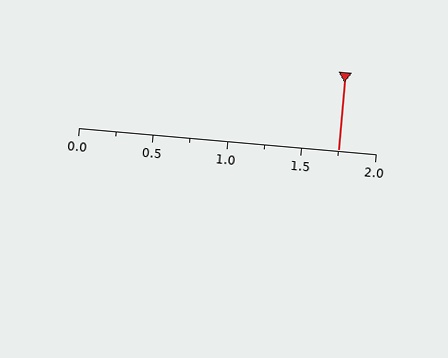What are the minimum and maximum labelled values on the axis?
The axis runs from 0.0 to 2.0.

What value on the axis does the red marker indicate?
The marker indicates approximately 1.75.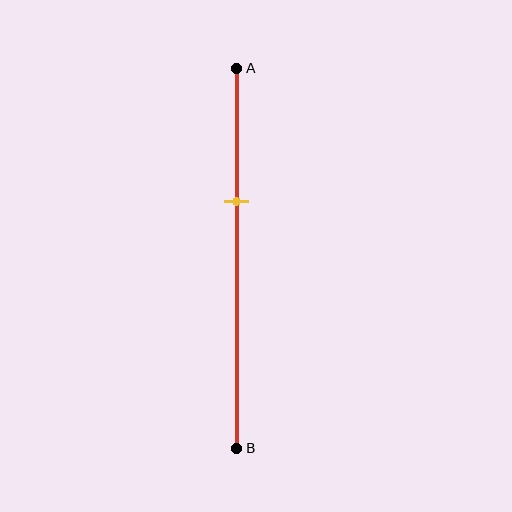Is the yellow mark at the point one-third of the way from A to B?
Yes, the mark is approximately at the one-third point.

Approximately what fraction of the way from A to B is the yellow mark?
The yellow mark is approximately 35% of the way from A to B.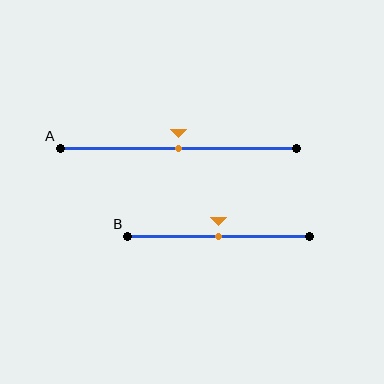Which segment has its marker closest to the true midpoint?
Segment A has its marker closest to the true midpoint.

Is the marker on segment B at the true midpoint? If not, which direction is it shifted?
Yes, the marker on segment B is at the true midpoint.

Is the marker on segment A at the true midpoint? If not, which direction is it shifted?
Yes, the marker on segment A is at the true midpoint.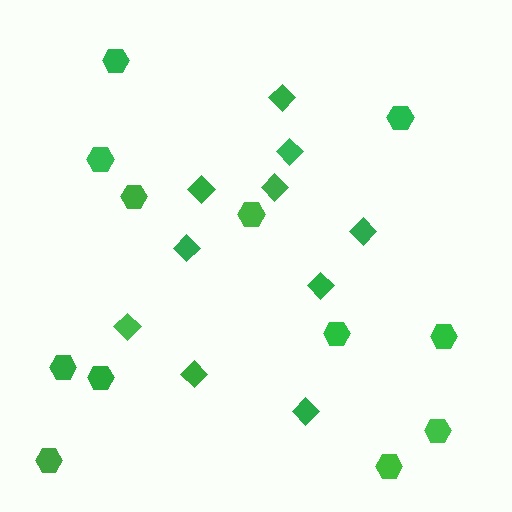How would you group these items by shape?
There are 2 groups: one group of diamonds (10) and one group of hexagons (12).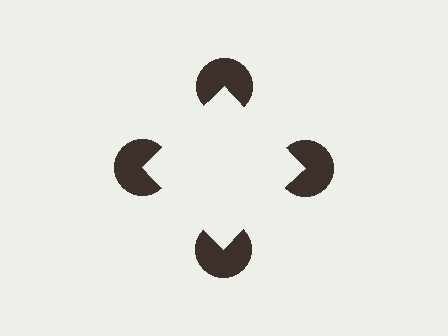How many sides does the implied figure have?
4 sides.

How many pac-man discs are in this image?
There are 4 — one at each vertex of the illusory square.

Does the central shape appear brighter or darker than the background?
It typically appears slightly brighter than the background, even though no actual brightness change is drawn.